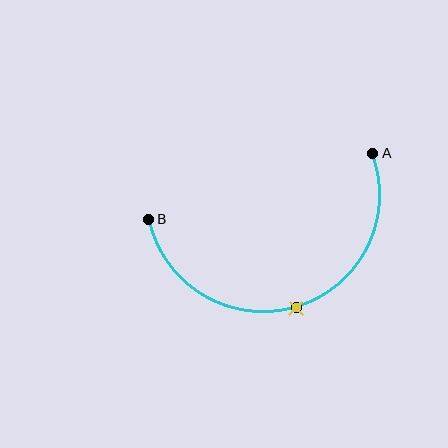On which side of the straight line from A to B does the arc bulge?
The arc bulges below the straight line connecting A and B.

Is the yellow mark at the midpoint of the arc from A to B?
Yes. The yellow mark lies on the arc at equal arc-length from both A and B — it is the arc midpoint.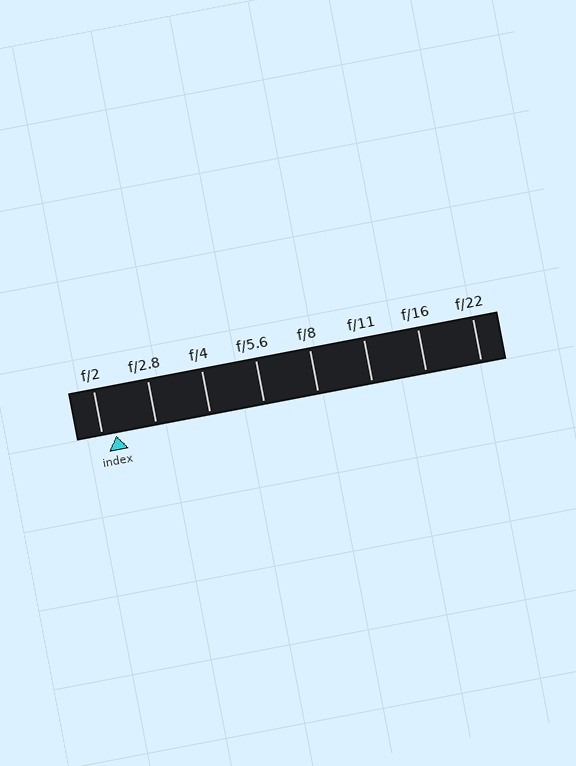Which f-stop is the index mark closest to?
The index mark is closest to f/2.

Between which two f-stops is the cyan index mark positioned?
The index mark is between f/2 and f/2.8.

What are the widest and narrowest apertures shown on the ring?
The widest aperture shown is f/2 and the narrowest is f/22.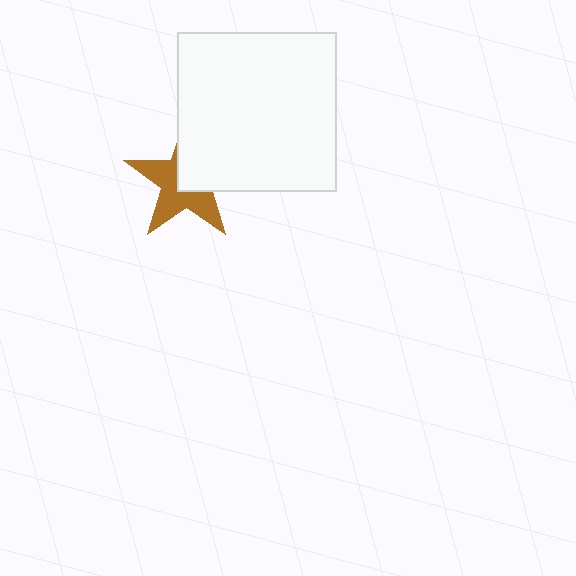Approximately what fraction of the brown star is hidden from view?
Roughly 44% of the brown star is hidden behind the white square.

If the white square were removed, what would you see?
You would see the complete brown star.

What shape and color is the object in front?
The object in front is a white square.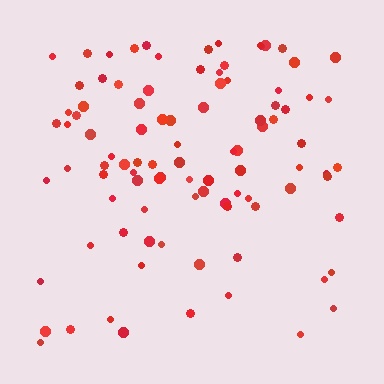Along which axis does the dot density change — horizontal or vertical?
Vertical.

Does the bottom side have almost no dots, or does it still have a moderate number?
Still a moderate number, just noticeably fewer than the top.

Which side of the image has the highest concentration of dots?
The top.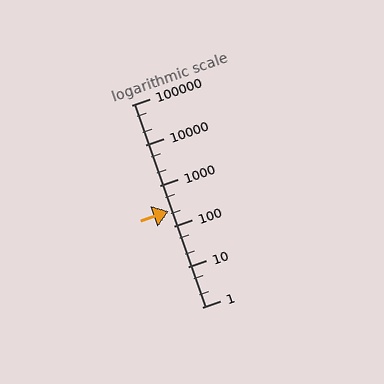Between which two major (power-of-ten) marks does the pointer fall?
The pointer is between 100 and 1000.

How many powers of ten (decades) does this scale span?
The scale spans 5 decades, from 1 to 100000.